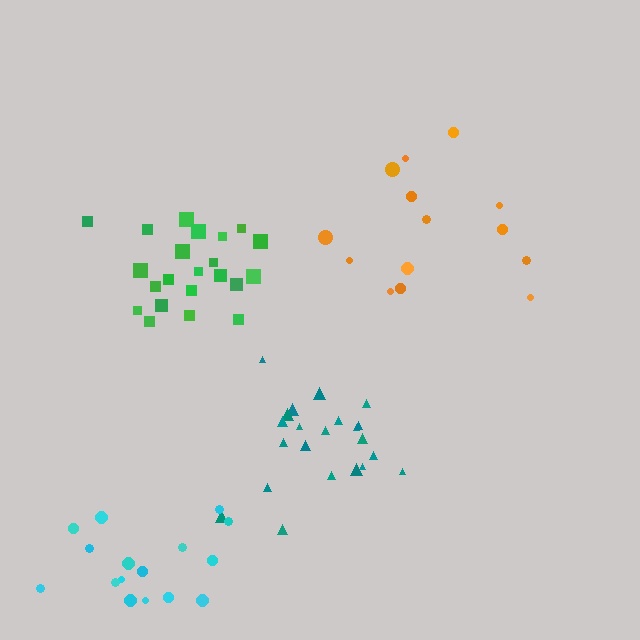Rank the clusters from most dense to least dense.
teal, green, cyan, orange.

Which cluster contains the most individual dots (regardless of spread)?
Teal (22).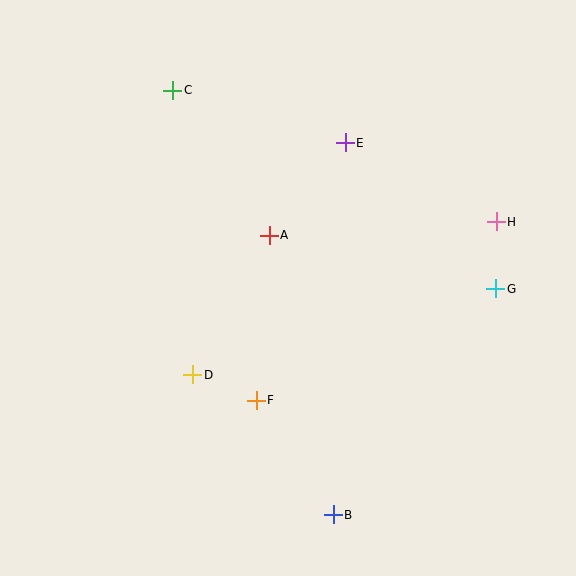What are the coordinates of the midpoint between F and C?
The midpoint between F and C is at (215, 245).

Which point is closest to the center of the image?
Point A at (269, 235) is closest to the center.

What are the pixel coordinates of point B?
Point B is at (333, 515).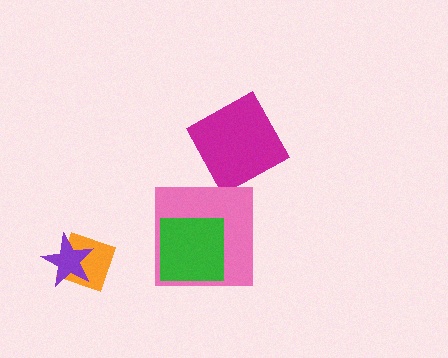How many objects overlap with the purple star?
1 object overlaps with the purple star.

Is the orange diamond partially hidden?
Yes, it is partially covered by another shape.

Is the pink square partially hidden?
Yes, it is partially covered by another shape.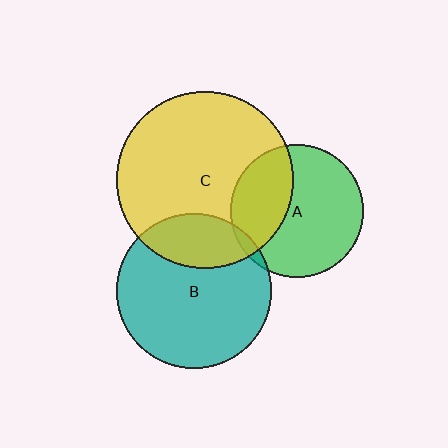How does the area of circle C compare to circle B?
Approximately 1.3 times.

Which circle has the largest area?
Circle C (yellow).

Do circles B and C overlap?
Yes.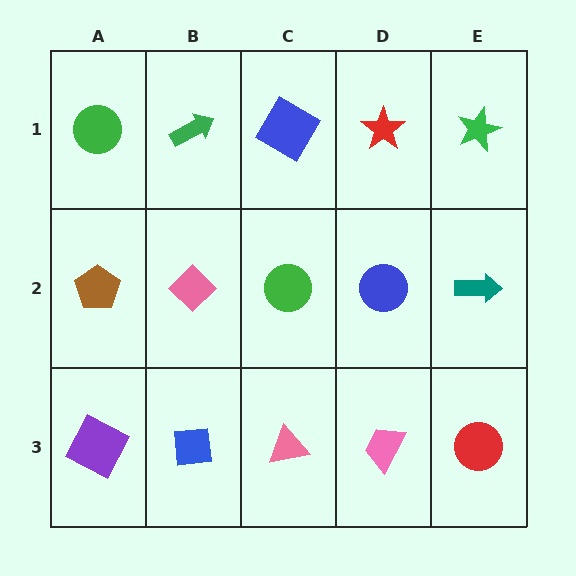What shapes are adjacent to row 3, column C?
A green circle (row 2, column C), a blue square (row 3, column B), a pink trapezoid (row 3, column D).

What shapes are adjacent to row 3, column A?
A brown pentagon (row 2, column A), a blue square (row 3, column B).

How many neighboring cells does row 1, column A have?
2.